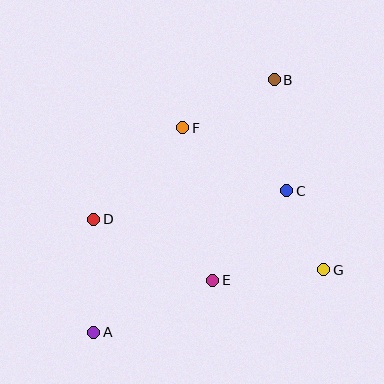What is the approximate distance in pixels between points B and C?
The distance between B and C is approximately 112 pixels.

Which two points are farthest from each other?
Points A and B are farthest from each other.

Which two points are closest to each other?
Points C and G are closest to each other.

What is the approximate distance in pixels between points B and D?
The distance between B and D is approximately 228 pixels.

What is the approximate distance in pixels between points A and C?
The distance between A and C is approximately 239 pixels.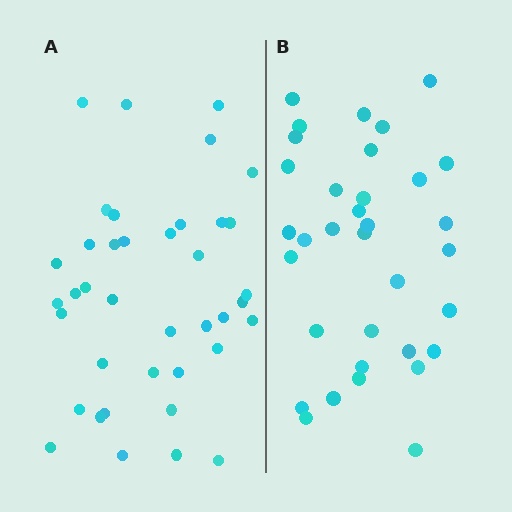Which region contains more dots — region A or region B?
Region A (the left region) has more dots.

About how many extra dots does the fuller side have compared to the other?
Region A has about 5 more dots than region B.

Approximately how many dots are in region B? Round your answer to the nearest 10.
About 30 dots. (The exact count is 34, which rounds to 30.)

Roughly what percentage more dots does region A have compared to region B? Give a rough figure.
About 15% more.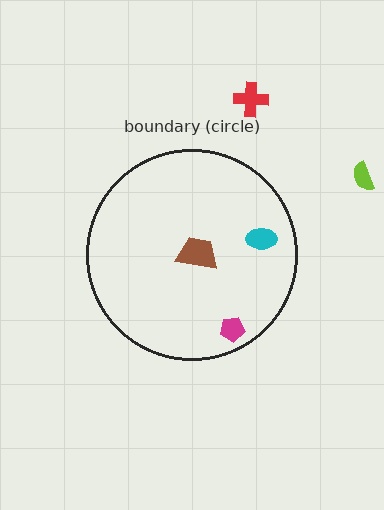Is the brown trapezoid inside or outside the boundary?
Inside.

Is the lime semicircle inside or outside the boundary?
Outside.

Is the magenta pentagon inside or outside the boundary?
Inside.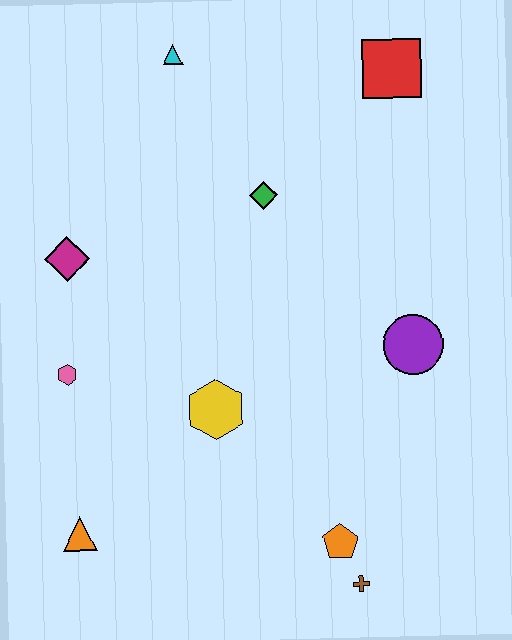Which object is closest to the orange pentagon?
The brown cross is closest to the orange pentagon.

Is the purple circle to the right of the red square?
Yes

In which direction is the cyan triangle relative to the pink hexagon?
The cyan triangle is above the pink hexagon.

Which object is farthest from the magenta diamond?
The brown cross is farthest from the magenta diamond.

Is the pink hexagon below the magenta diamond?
Yes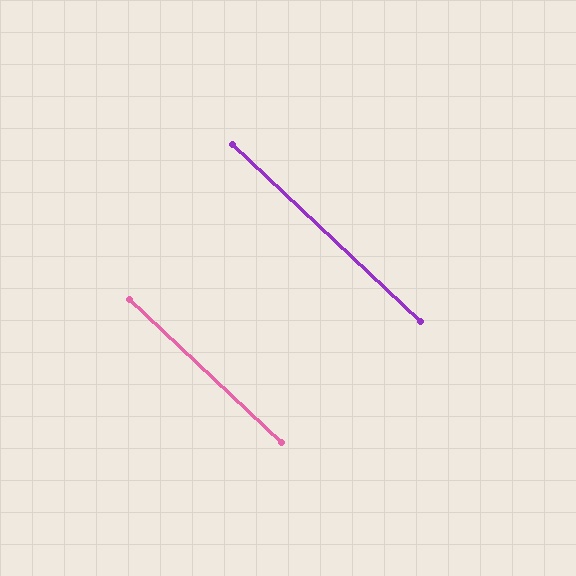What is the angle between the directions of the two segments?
Approximately 0 degrees.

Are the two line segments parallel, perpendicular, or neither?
Parallel — their directions differ by only 0.0°.